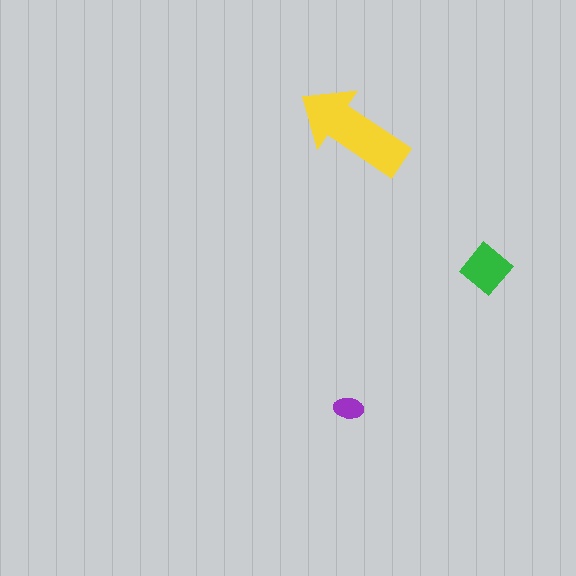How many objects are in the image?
There are 3 objects in the image.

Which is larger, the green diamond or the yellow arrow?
The yellow arrow.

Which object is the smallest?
The purple ellipse.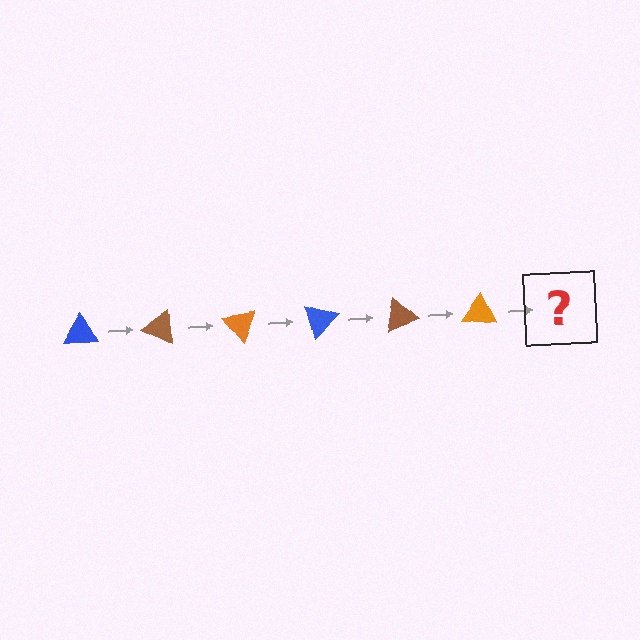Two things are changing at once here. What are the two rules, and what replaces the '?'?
The two rules are that it rotates 25 degrees each step and the color cycles through blue, brown, and orange. The '?' should be a blue triangle, rotated 150 degrees from the start.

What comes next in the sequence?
The next element should be a blue triangle, rotated 150 degrees from the start.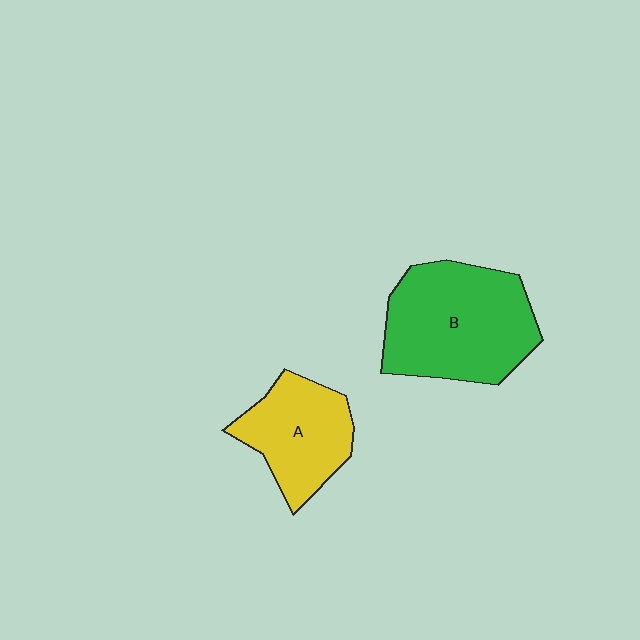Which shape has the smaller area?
Shape A (yellow).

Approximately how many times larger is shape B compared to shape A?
Approximately 1.6 times.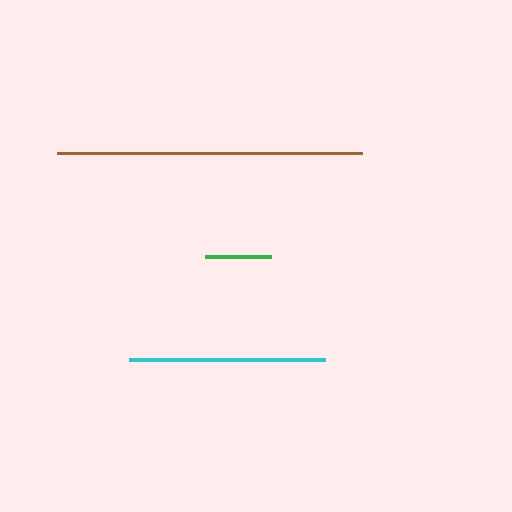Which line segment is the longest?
The brown line is the longest at approximately 305 pixels.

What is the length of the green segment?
The green segment is approximately 66 pixels long.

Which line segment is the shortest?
The green line is the shortest at approximately 66 pixels.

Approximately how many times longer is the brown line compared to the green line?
The brown line is approximately 4.6 times the length of the green line.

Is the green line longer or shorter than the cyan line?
The cyan line is longer than the green line.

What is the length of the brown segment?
The brown segment is approximately 305 pixels long.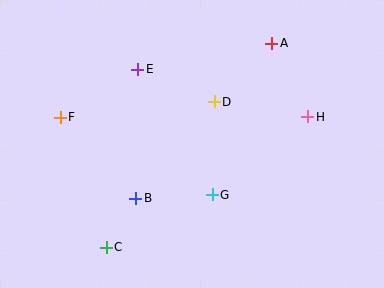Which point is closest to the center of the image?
Point D at (214, 102) is closest to the center.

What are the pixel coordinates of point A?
Point A is at (272, 43).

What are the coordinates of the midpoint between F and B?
The midpoint between F and B is at (98, 158).